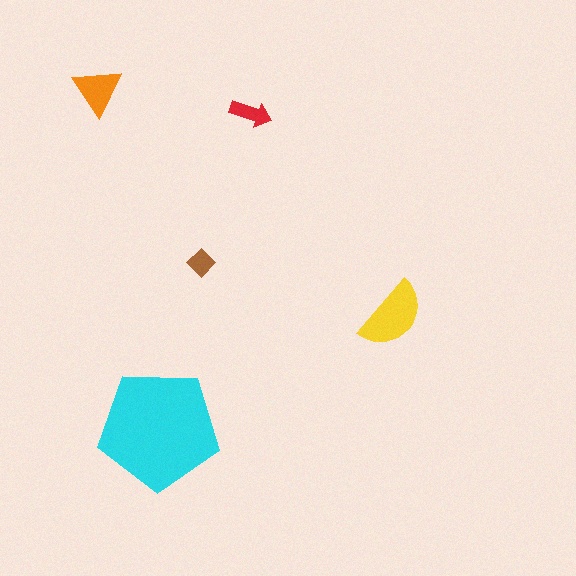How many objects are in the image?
There are 5 objects in the image.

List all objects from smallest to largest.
The brown diamond, the red arrow, the orange triangle, the yellow semicircle, the cyan pentagon.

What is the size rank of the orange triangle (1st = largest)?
3rd.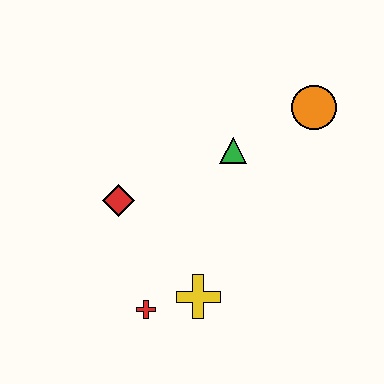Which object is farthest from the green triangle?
The red cross is farthest from the green triangle.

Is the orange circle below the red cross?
No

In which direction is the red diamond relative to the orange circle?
The red diamond is to the left of the orange circle.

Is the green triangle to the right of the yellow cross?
Yes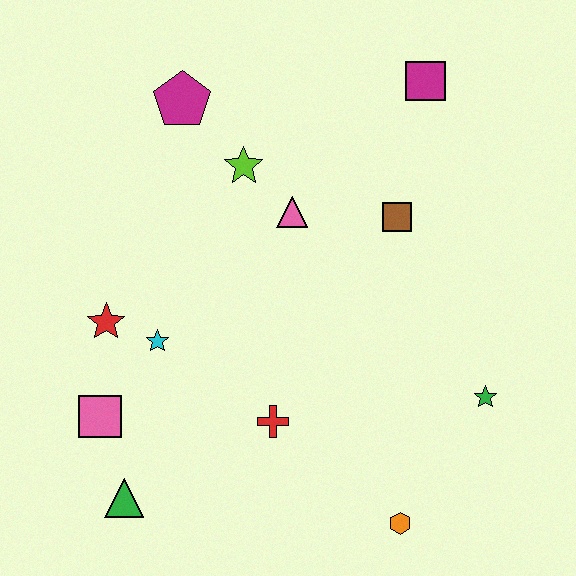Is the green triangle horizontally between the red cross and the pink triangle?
No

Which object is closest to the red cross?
The cyan star is closest to the red cross.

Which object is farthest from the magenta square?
The green triangle is farthest from the magenta square.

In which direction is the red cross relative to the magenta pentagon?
The red cross is below the magenta pentagon.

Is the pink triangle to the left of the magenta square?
Yes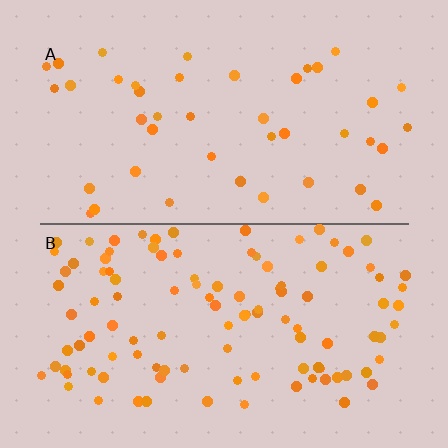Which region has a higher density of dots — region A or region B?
B (the bottom).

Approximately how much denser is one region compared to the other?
Approximately 2.6× — region B over region A.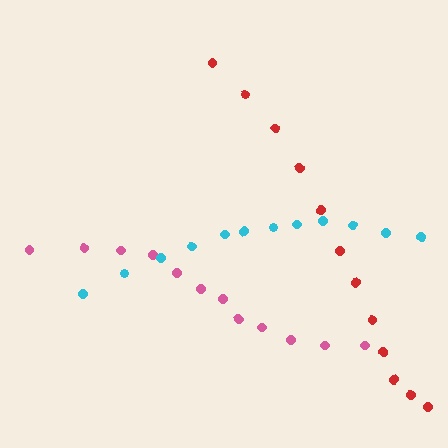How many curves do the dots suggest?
There are 3 distinct paths.